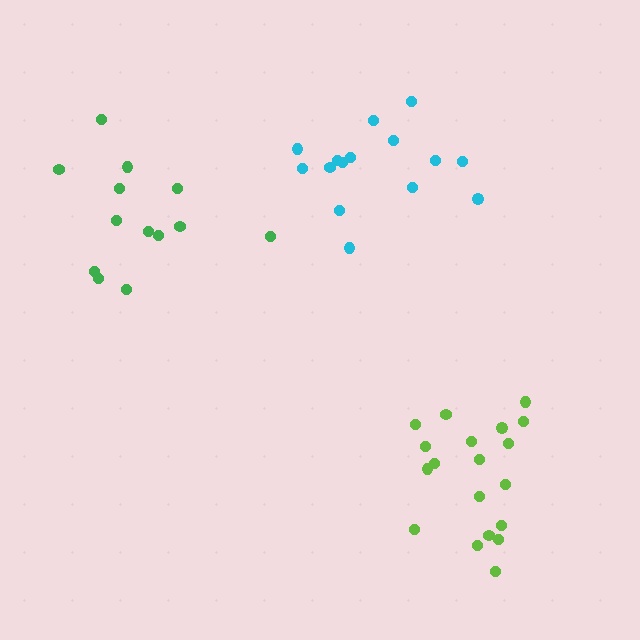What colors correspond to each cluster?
The clusters are colored: green, lime, cyan.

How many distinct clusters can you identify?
There are 3 distinct clusters.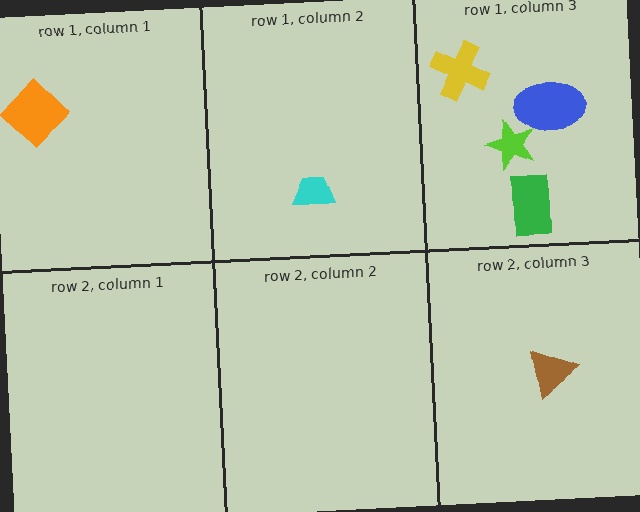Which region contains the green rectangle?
The row 1, column 3 region.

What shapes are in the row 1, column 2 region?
The cyan trapezoid.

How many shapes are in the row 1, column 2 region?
1.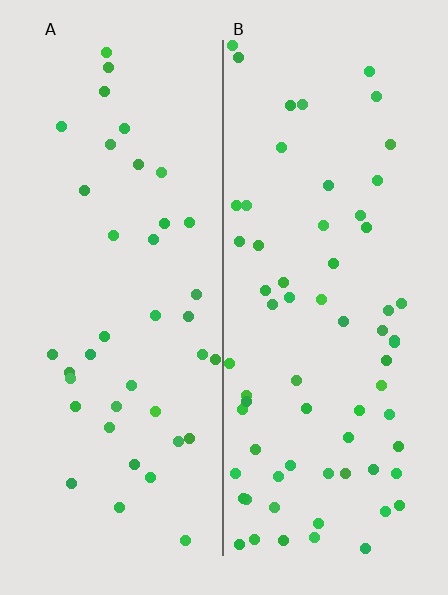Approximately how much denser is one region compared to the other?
Approximately 1.7× — region B over region A.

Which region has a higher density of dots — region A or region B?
B (the right).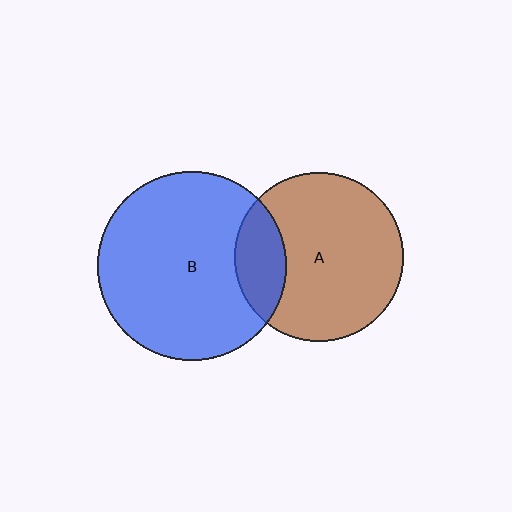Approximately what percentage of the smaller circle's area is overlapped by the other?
Approximately 20%.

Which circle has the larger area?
Circle B (blue).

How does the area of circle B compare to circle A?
Approximately 1.3 times.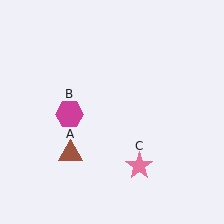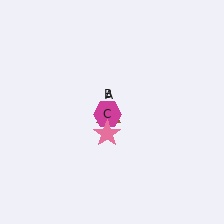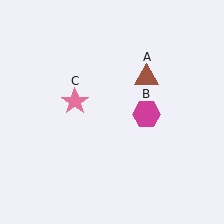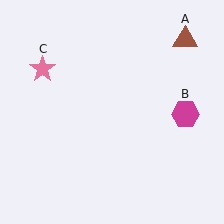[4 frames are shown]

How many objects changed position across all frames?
3 objects changed position: brown triangle (object A), magenta hexagon (object B), pink star (object C).